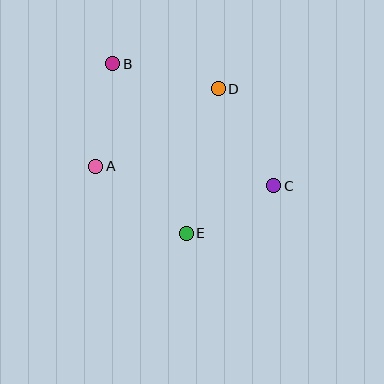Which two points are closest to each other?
Points C and E are closest to each other.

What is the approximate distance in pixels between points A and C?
The distance between A and C is approximately 179 pixels.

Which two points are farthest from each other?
Points B and C are farthest from each other.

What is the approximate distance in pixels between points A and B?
The distance between A and B is approximately 104 pixels.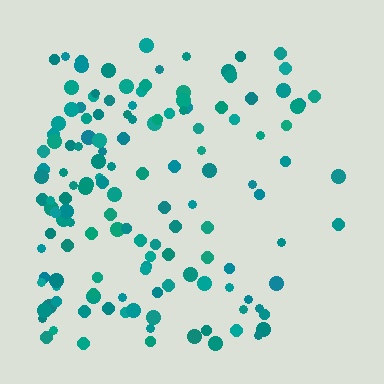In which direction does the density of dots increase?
From right to left, with the left side densest.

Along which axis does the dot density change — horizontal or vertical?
Horizontal.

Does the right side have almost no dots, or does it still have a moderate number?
Still a moderate number, just noticeably fewer than the left.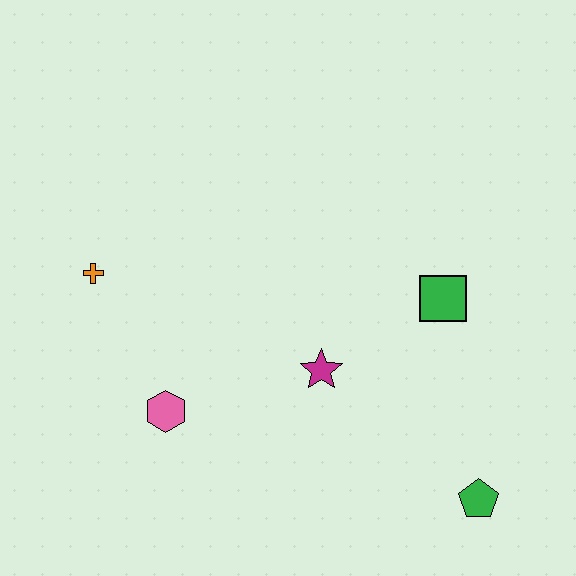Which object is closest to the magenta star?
The green square is closest to the magenta star.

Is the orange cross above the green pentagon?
Yes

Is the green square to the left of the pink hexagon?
No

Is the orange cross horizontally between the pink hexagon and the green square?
No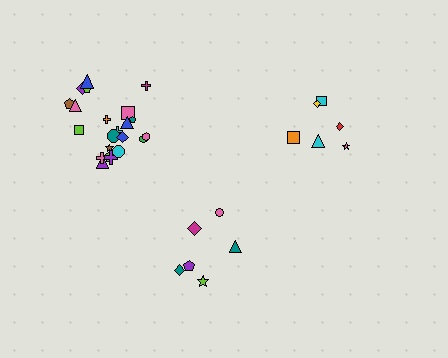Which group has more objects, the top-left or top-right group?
The top-left group.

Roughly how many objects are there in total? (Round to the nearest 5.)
Roughly 35 objects in total.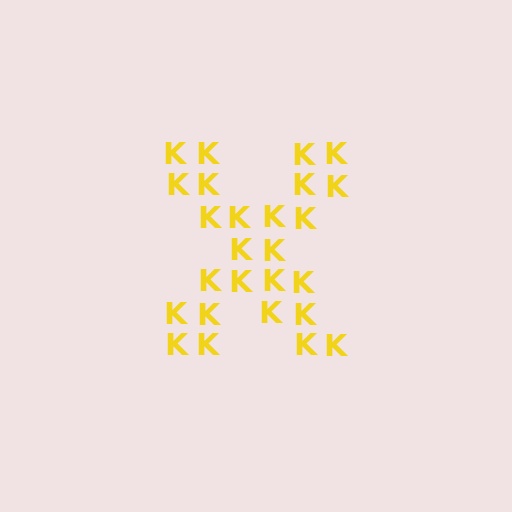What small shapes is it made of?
It is made of small letter K's.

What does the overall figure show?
The overall figure shows the letter X.